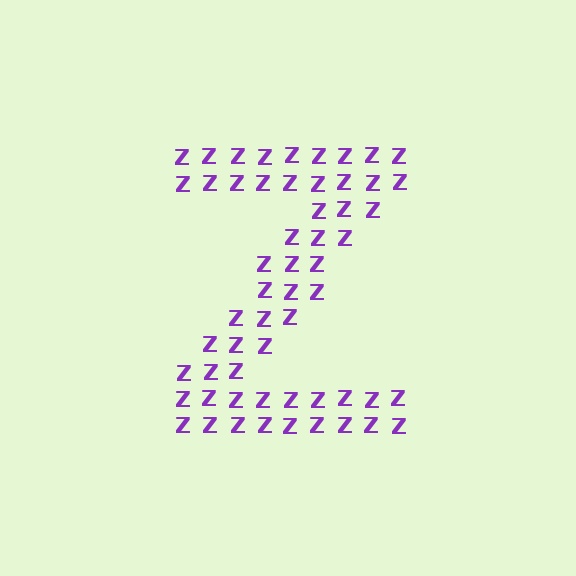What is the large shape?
The large shape is the letter Z.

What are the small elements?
The small elements are letter Z's.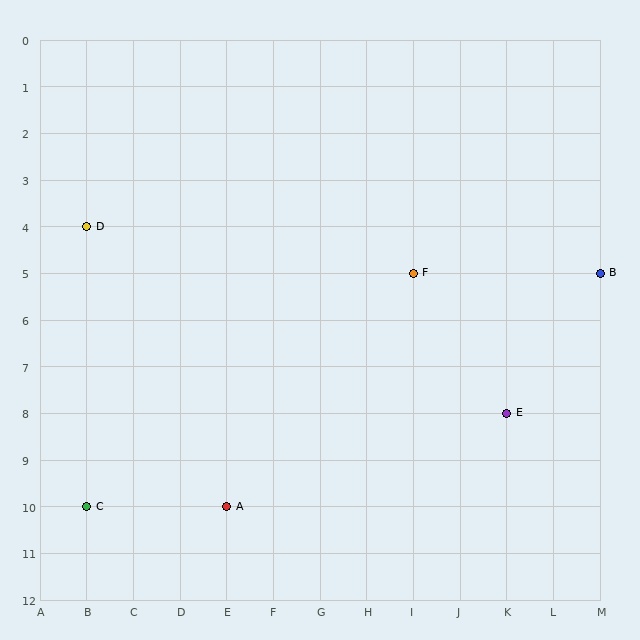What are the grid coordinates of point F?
Point F is at grid coordinates (I, 5).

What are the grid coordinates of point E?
Point E is at grid coordinates (K, 8).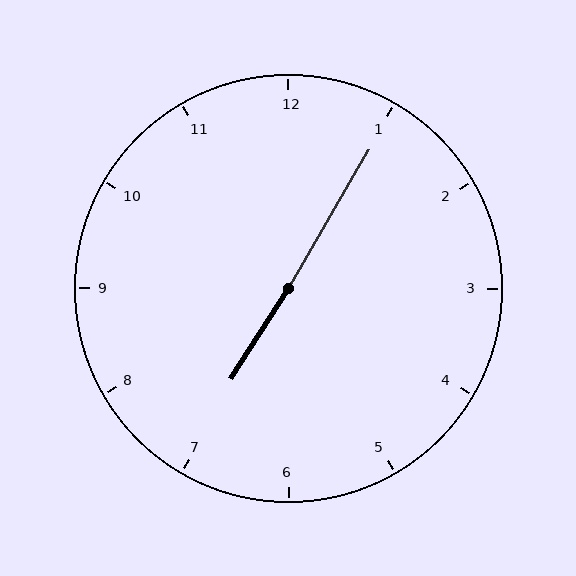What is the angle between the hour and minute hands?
Approximately 178 degrees.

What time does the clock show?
7:05.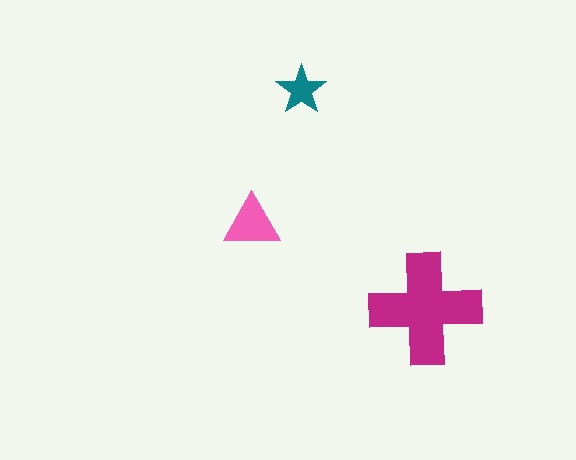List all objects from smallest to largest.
The teal star, the pink triangle, the magenta cross.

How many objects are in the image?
There are 3 objects in the image.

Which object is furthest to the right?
The magenta cross is rightmost.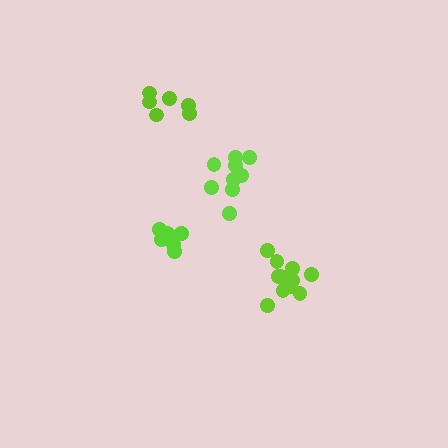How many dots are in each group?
Group 1: 11 dots, Group 2: 6 dots, Group 3: 9 dots, Group 4: 7 dots (33 total).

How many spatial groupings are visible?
There are 4 spatial groupings.